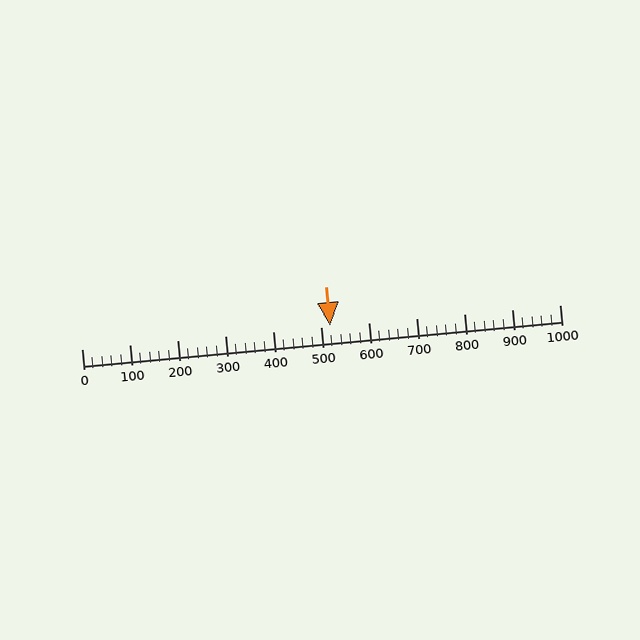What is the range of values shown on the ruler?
The ruler shows values from 0 to 1000.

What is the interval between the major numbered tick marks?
The major tick marks are spaced 100 units apart.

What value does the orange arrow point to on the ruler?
The orange arrow points to approximately 520.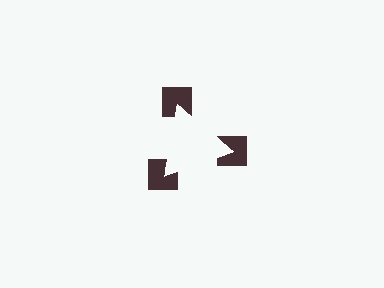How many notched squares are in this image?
There are 3 — one at each vertex of the illusory triangle.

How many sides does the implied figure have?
3 sides.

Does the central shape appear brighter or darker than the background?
It typically appears slightly brighter than the background, even though no actual brightness change is drawn.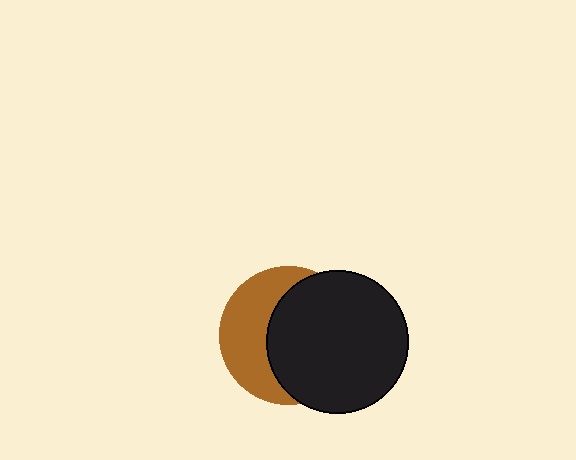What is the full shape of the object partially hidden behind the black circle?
The partially hidden object is a brown circle.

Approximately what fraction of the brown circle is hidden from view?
Roughly 58% of the brown circle is hidden behind the black circle.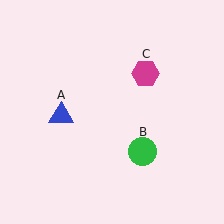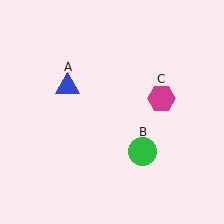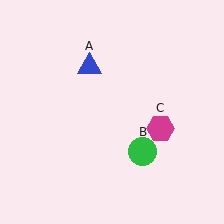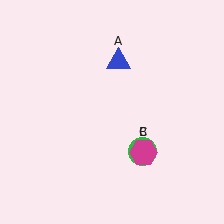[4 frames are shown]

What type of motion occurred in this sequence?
The blue triangle (object A), magenta hexagon (object C) rotated clockwise around the center of the scene.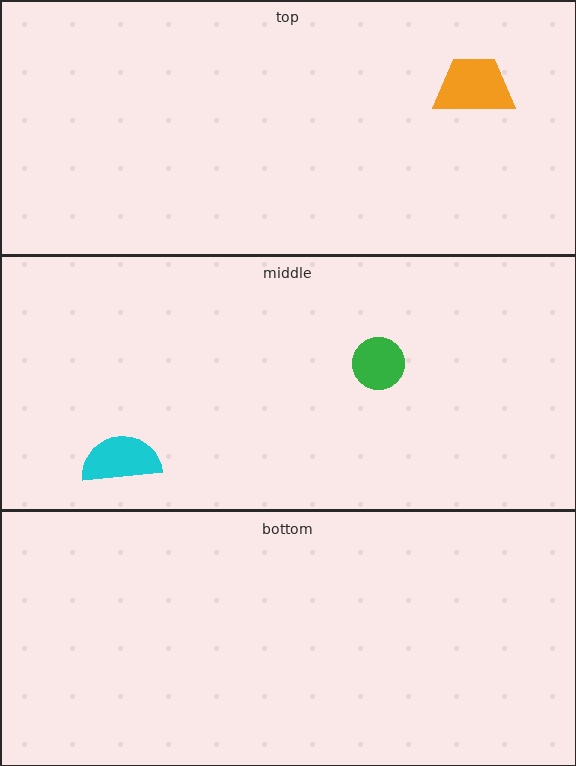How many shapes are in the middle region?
2.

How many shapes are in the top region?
1.